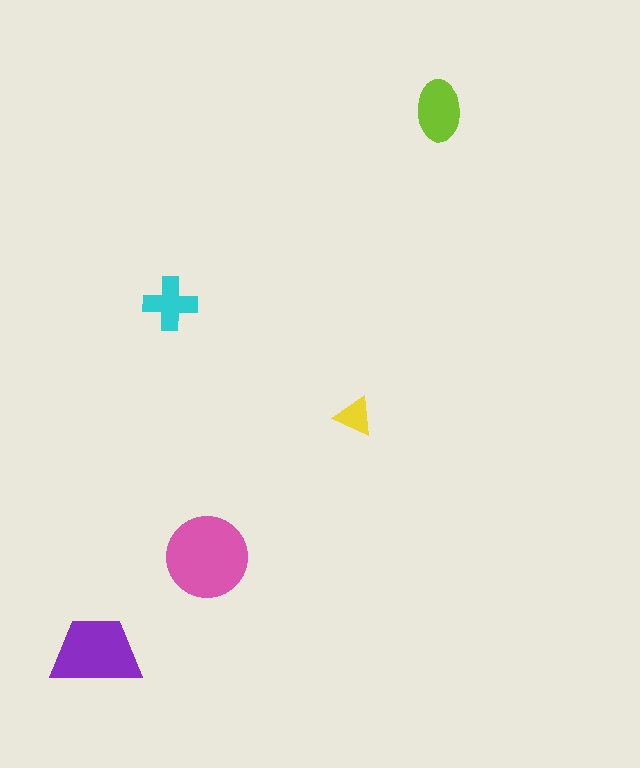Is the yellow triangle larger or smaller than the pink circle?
Smaller.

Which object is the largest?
The pink circle.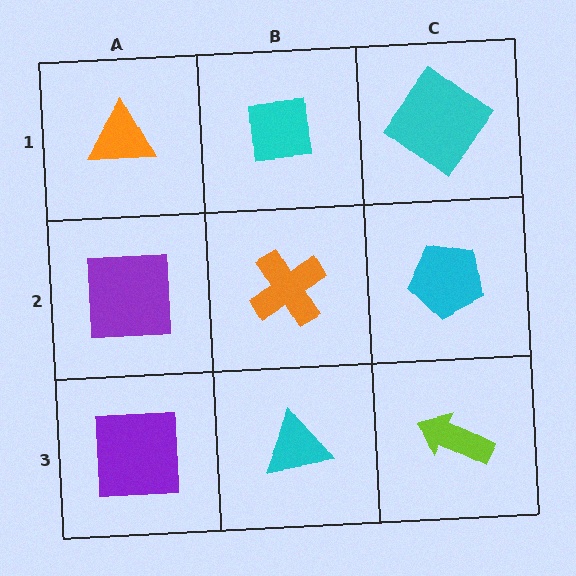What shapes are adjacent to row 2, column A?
An orange triangle (row 1, column A), a purple square (row 3, column A), an orange cross (row 2, column B).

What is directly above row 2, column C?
A cyan diamond.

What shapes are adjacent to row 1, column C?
A cyan pentagon (row 2, column C), a cyan square (row 1, column B).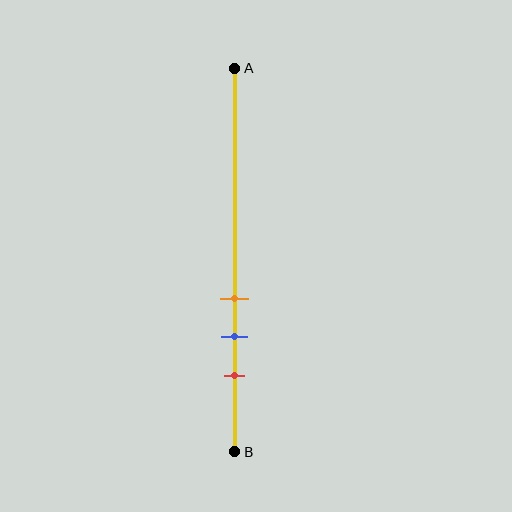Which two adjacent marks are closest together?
The orange and blue marks are the closest adjacent pair.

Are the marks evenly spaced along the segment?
Yes, the marks are approximately evenly spaced.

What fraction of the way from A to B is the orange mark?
The orange mark is approximately 60% (0.6) of the way from A to B.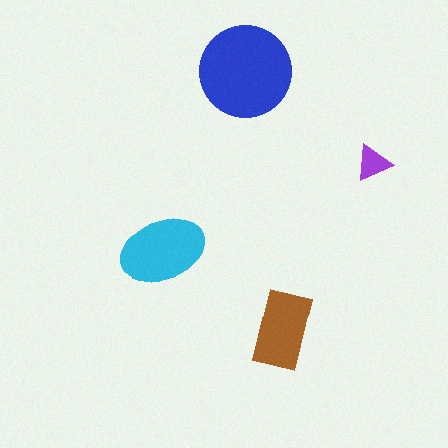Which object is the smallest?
The purple triangle.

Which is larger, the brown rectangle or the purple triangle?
The brown rectangle.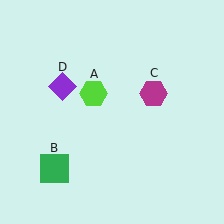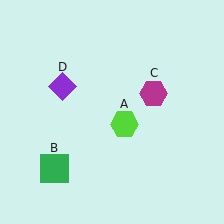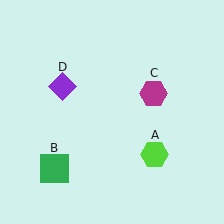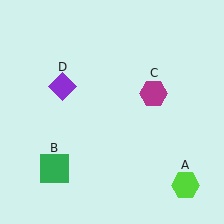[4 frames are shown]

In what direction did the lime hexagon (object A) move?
The lime hexagon (object A) moved down and to the right.